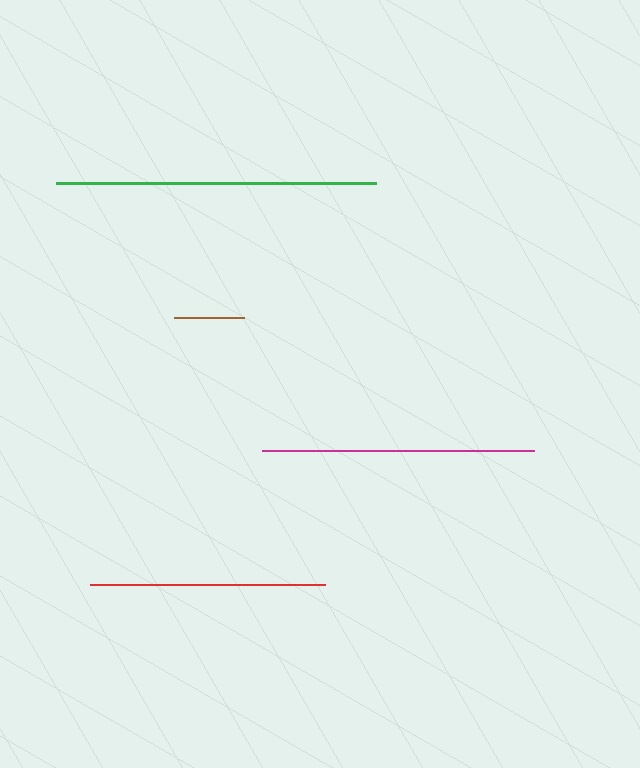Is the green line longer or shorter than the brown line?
The green line is longer than the brown line.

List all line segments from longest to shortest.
From longest to shortest: green, magenta, red, brown.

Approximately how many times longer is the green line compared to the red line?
The green line is approximately 1.4 times the length of the red line.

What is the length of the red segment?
The red segment is approximately 235 pixels long.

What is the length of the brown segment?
The brown segment is approximately 70 pixels long.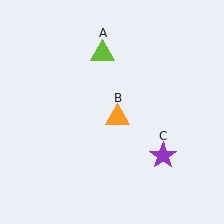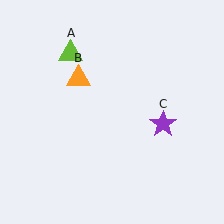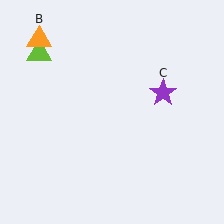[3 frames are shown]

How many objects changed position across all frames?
3 objects changed position: lime triangle (object A), orange triangle (object B), purple star (object C).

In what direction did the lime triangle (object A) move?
The lime triangle (object A) moved left.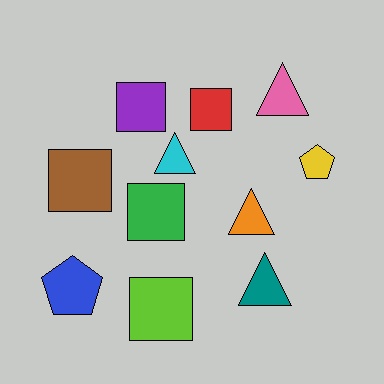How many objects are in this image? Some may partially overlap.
There are 11 objects.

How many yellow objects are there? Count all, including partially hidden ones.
There is 1 yellow object.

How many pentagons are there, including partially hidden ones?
There are 2 pentagons.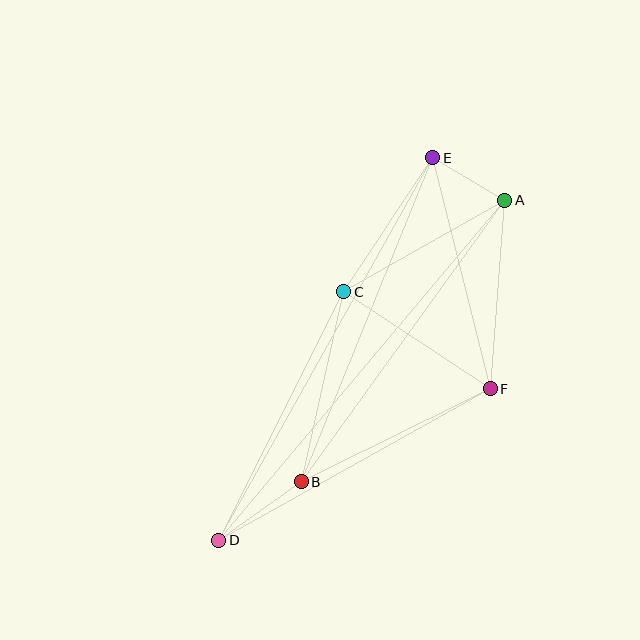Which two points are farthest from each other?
Points A and D are farthest from each other.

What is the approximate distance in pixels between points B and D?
The distance between B and D is approximately 101 pixels.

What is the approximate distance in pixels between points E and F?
The distance between E and F is approximately 238 pixels.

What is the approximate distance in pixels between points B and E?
The distance between B and E is approximately 350 pixels.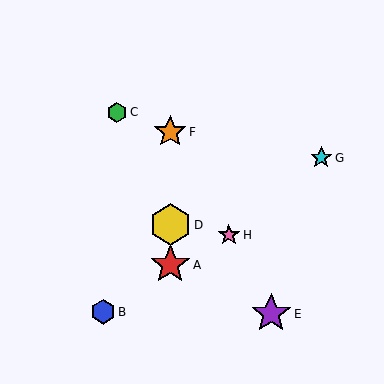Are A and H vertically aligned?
No, A is at x≈170 and H is at x≈229.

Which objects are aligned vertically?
Objects A, D, F are aligned vertically.